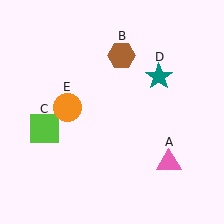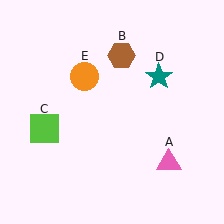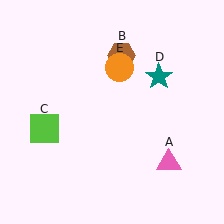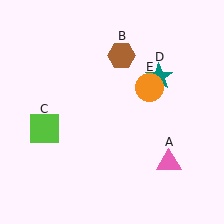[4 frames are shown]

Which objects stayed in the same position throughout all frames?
Pink triangle (object A) and brown hexagon (object B) and lime square (object C) and teal star (object D) remained stationary.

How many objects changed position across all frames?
1 object changed position: orange circle (object E).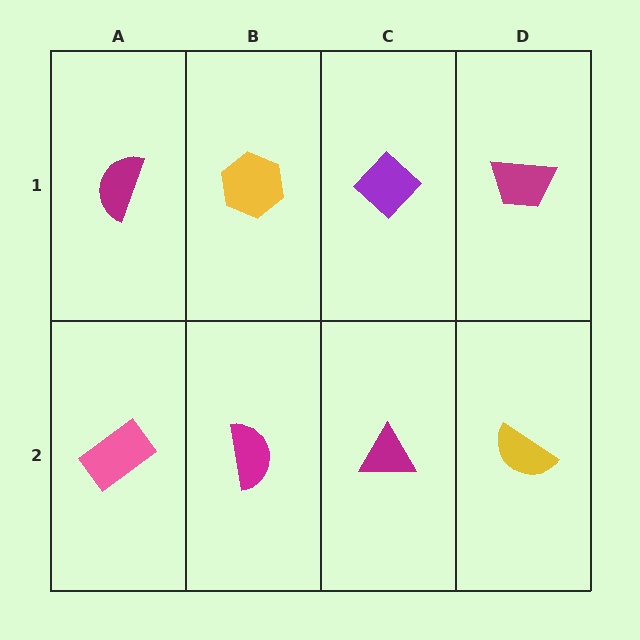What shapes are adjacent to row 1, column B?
A magenta semicircle (row 2, column B), a magenta semicircle (row 1, column A), a purple diamond (row 1, column C).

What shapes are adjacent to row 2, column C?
A purple diamond (row 1, column C), a magenta semicircle (row 2, column B), a yellow semicircle (row 2, column D).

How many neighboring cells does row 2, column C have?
3.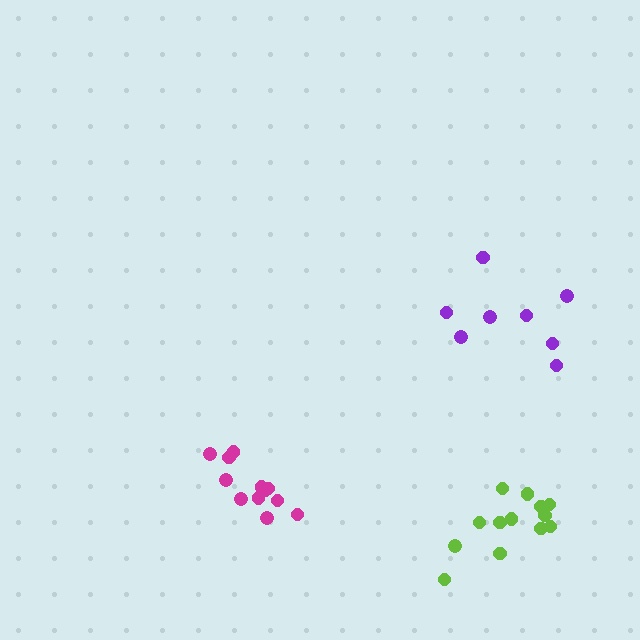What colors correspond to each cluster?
The clusters are colored: lime, magenta, purple.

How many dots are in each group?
Group 1: 13 dots, Group 2: 12 dots, Group 3: 8 dots (33 total).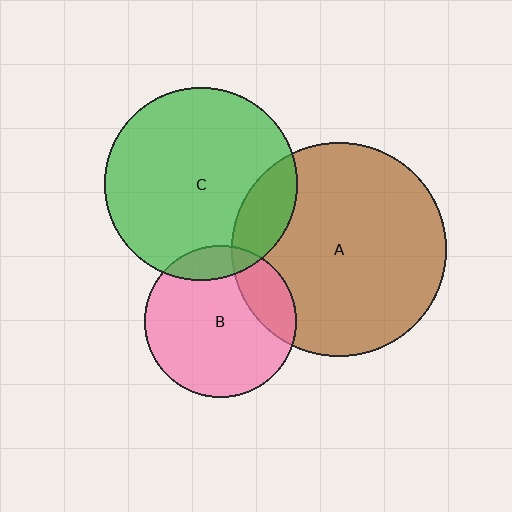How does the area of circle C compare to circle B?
Approximately 1.6 times.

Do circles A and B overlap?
Yes.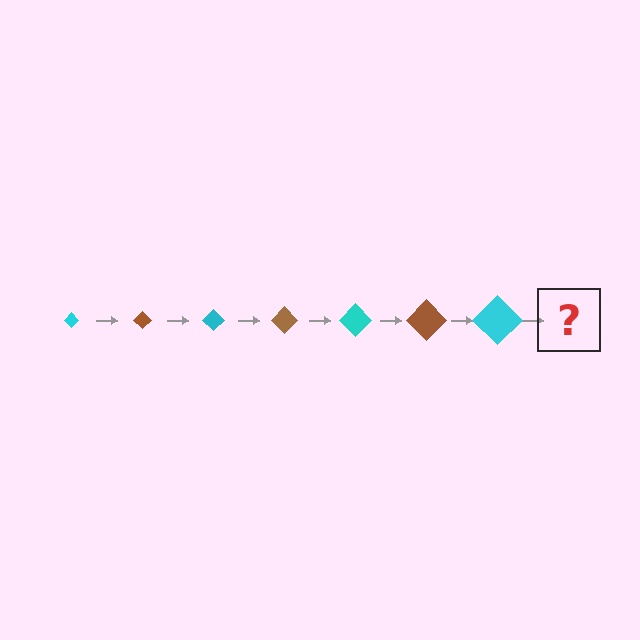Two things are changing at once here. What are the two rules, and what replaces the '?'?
The two rules are that the diamond grows larger each step and the color cycles through cyan and brown. The '?' should be a brown diamond, larger than the previous one.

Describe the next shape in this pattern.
It should be a brown diamond, larger than the previous one.